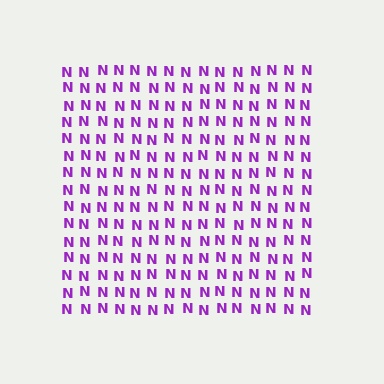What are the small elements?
The small elements are letter N's.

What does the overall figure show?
The overall figure shows a square.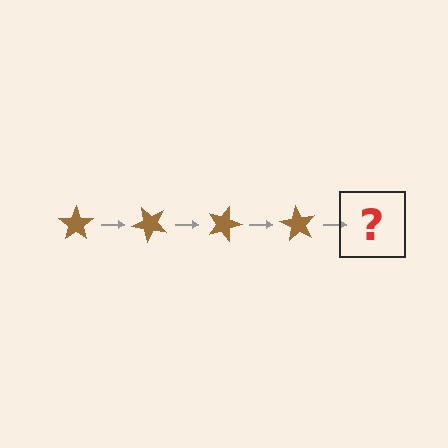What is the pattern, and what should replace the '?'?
The pattern is that the star rotates 45 degrees each step. The '?' should be a brown star rotated 180 degrees.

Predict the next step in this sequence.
The next step is a brown star rotated 180 degrees.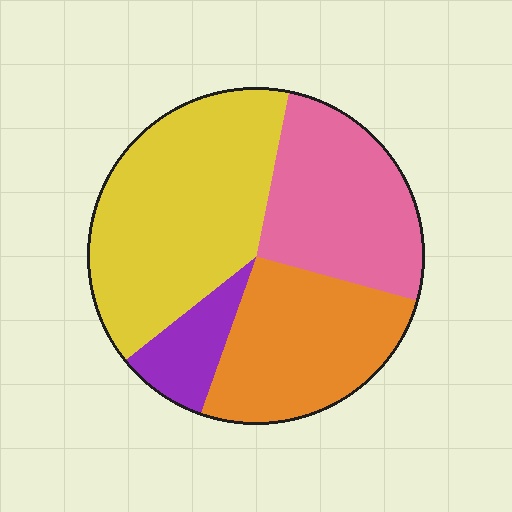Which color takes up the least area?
Purple, at roughly 10%.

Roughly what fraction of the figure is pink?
Pink takes up between a quarter and a half of the figure.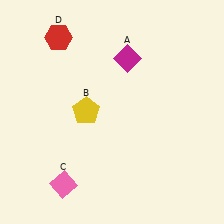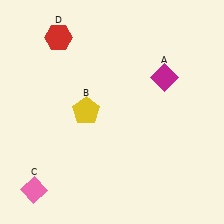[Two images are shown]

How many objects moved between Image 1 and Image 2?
2 objects moved between the two images.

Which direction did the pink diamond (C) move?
The pink diamond (C) moved left.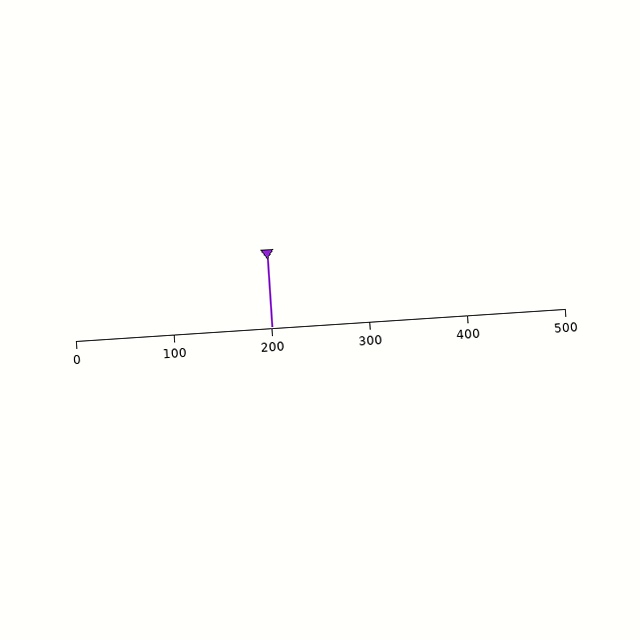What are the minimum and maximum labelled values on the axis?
The axis runs from 0 to 500.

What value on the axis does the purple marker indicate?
The marker indicates approximately 200.